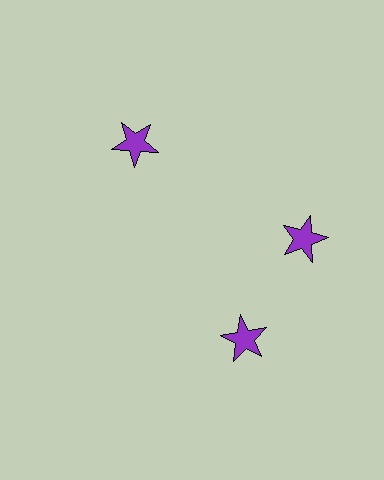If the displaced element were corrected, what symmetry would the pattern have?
It would have 3-fold rotational symmetry — the pattern would map onto itself every 120 degrees.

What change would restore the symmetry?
The symmetry would be restored by rotating it back into even spacing with its neighbors so that all 3 stars sit at equal angles and equal distance from the center.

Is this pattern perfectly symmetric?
No. The 3 purple stars are arranged in a ring, but one element near the 7 o'clock position is rotated out of alignment along the ring, breaking the 3-fold rotational symmetry.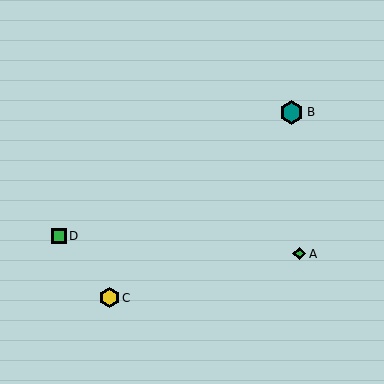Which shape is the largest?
The teal hexagon (labeled B) is the largest.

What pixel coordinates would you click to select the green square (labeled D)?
Click at (59, 236) to select the green square D.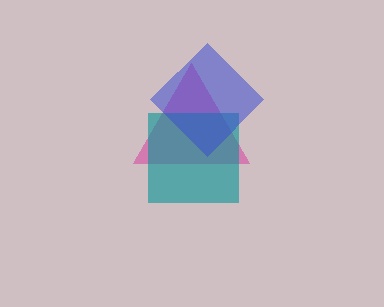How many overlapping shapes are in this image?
There are 3 overlapping shapes in the image.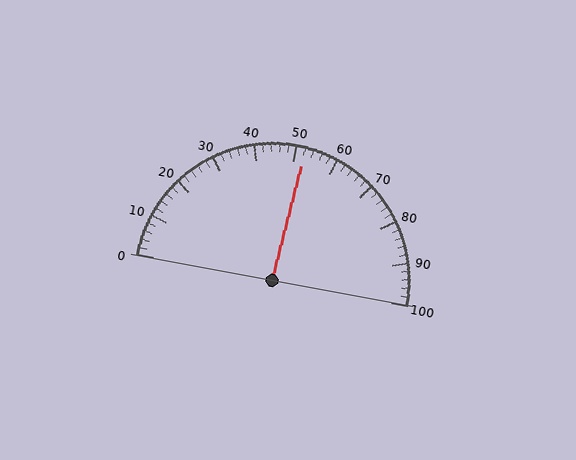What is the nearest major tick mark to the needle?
The nearest major tick mark is 50.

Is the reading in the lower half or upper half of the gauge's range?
The reading is in the upper half of the range (0 to 100).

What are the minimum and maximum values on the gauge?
The gauge ranges from 0 to 100.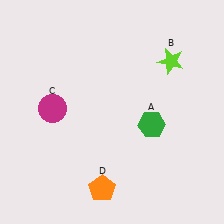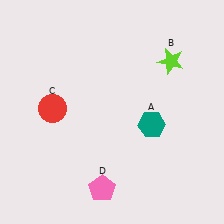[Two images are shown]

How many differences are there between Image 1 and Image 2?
There are 3 differences between the two images.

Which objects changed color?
A changed from green to teal. C changed from magenta to red. D changed from orange to pink.